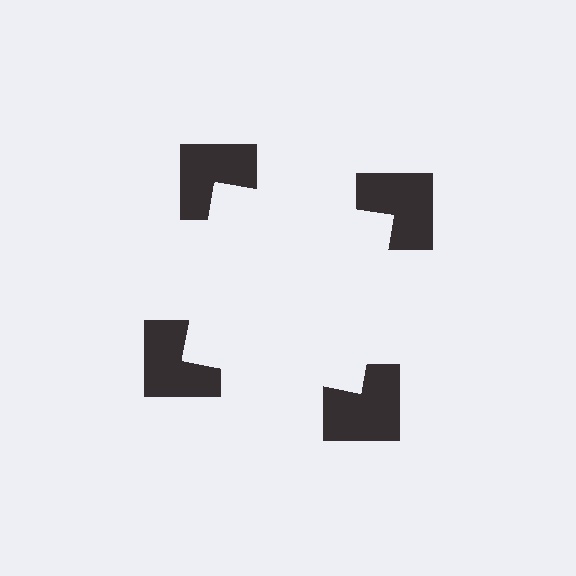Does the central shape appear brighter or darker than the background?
It typically appears slightly brighter than the background, even though no actual brightness change is drawn.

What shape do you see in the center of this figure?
An illusory square — its edges are inferred from the aligned wedge cuts in the notched squares, not physically drawn.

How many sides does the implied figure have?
4 sides.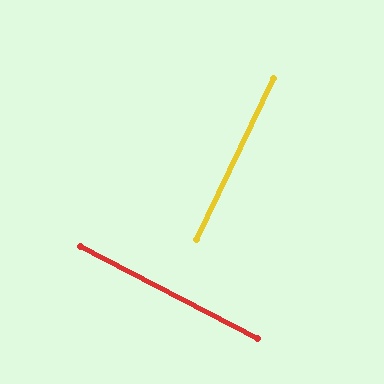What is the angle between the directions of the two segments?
Approximately 88 degrees.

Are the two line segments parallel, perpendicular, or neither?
Perpendicular — they meet at approximately 88°.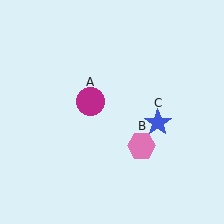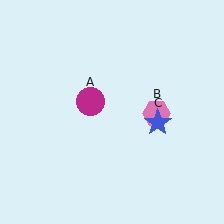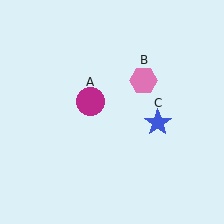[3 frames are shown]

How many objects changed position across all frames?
1 object changed position: pink hexagon (object B).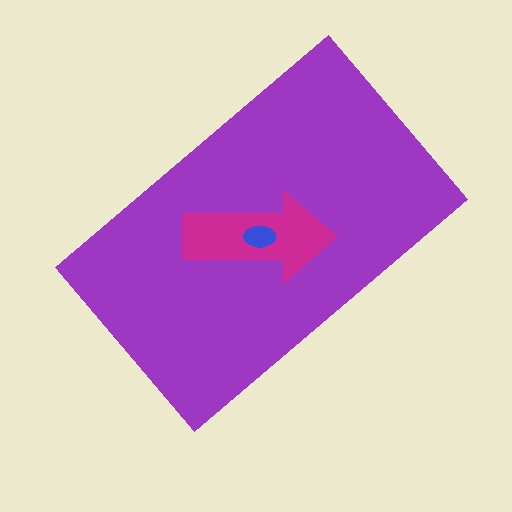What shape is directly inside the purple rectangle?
The magenta arrow.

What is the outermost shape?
The purple rectangle.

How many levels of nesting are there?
3.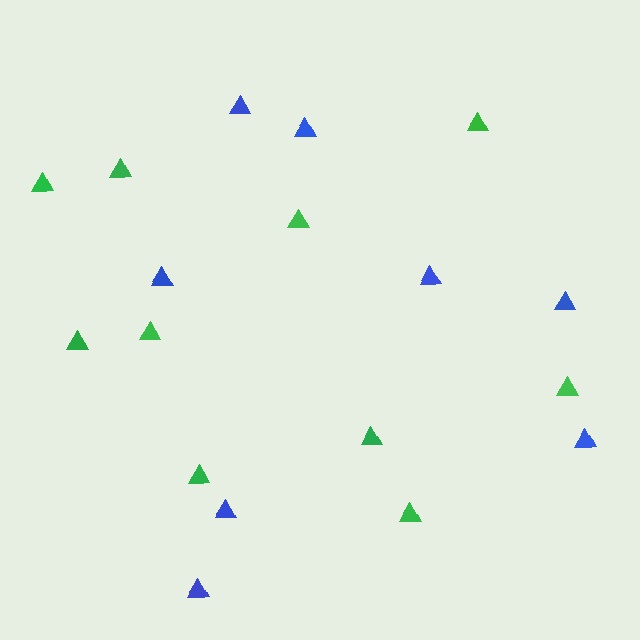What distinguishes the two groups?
There are 2 groups: one group of blue triangles (8) and one group of green triangles (10).